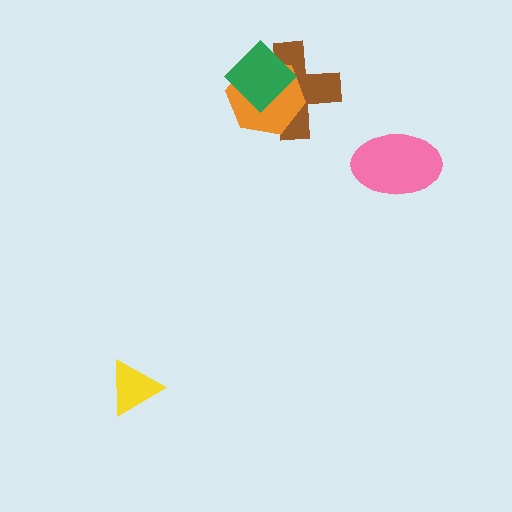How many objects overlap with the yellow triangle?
0 objects overlap with the yellow triangle.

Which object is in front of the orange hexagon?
The green diamond is in front of the orange hexagon.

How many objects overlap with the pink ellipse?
0 objects overlap with the pink ellipse.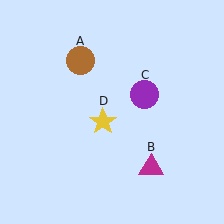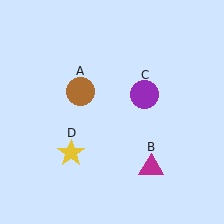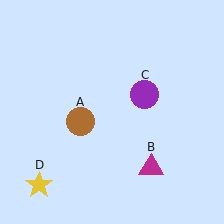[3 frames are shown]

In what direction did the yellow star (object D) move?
The yellow star (object D) moved down and to the left.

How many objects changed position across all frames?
2 objects changed position: brown circle (object A), yellow star (object D).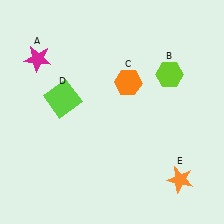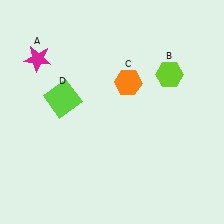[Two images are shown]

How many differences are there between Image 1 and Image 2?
There is 1 difference between the two images.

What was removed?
The orange star (E) was removed in Image 2.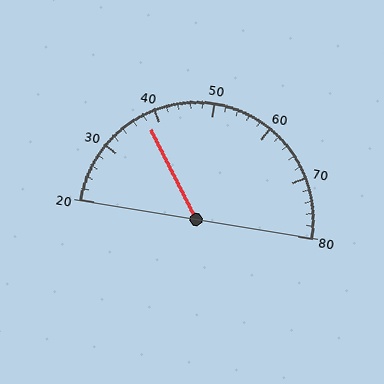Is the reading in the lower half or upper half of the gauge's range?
The reading is in the lower half of the range (20 to 80).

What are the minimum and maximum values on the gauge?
The gauge ranges from 20 to 80.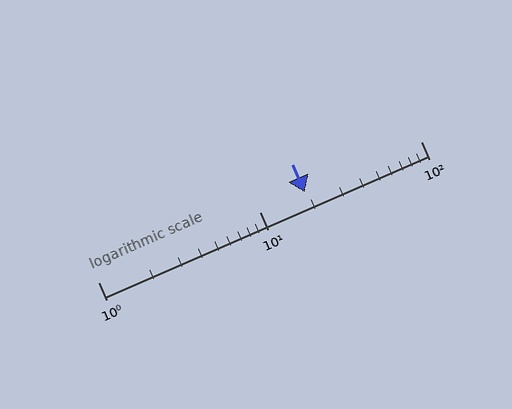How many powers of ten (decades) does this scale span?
The scale spans 2 decades, from 1 to 100.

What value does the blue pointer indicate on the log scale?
The pointer indicates approximately 19.